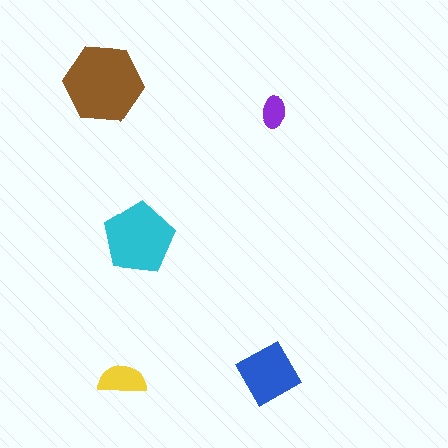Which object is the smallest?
The purple ellipse.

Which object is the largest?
The brown hexagon.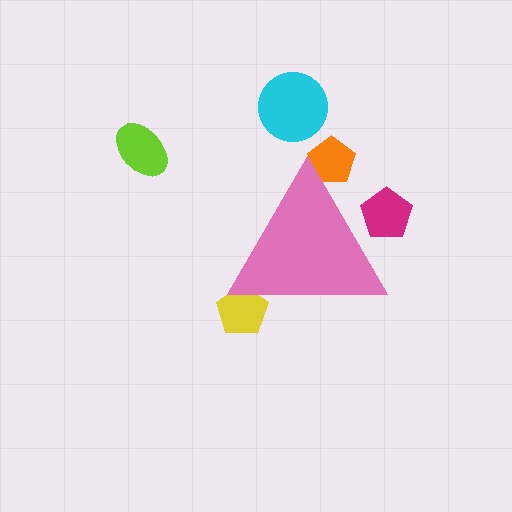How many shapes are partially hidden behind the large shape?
3 shapes are partially hidden.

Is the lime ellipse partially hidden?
No, the lime ellipse is fully visible.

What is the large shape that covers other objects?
A pink triangle.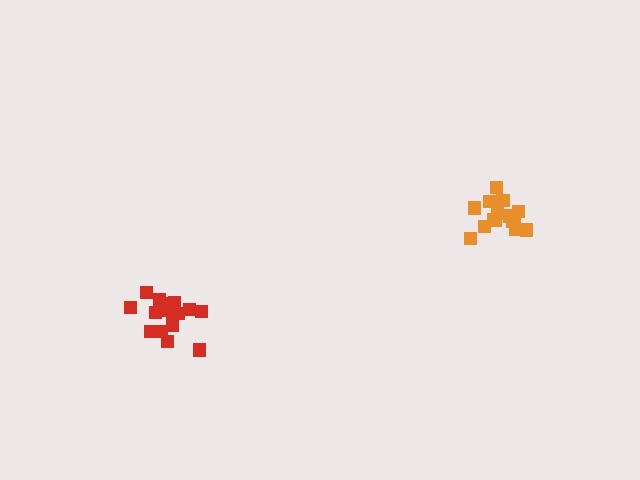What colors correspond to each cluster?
The clusters are colored: orange, red.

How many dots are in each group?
Group 1: 15 dots, Group 2: 18 dots (33 total).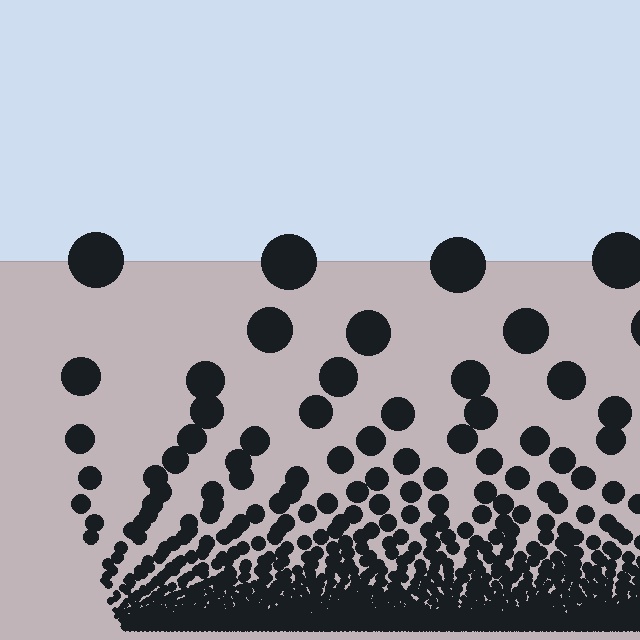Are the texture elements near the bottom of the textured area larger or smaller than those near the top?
Smaller. The gradient is inverted — elements near the bottom are smaller and denser.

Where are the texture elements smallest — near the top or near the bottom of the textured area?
Near the bottom.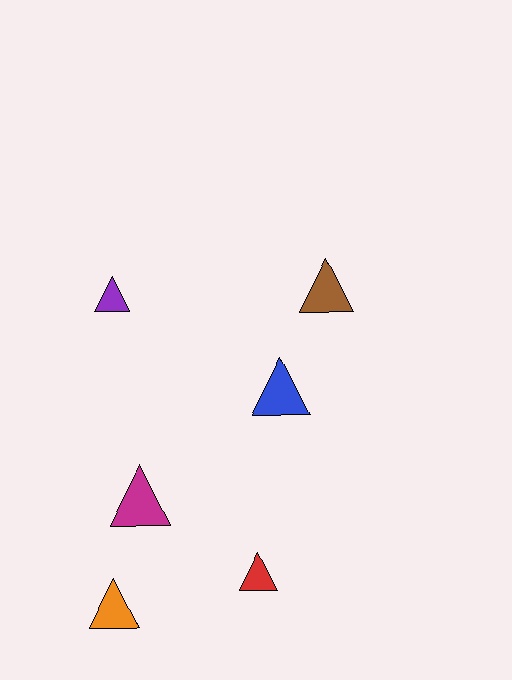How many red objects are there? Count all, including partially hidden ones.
There is 1 red object.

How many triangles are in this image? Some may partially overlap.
There are 6 triangles.